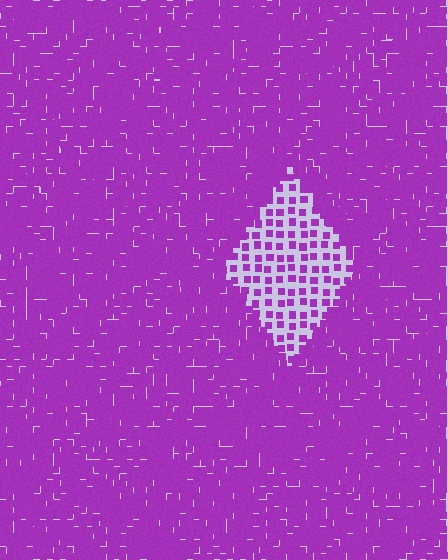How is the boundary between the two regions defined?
The boundary is defined by a change in element density (approximately 2.9x ratio). All elements are the same color, size, and shape.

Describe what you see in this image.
The image contains small purple elements arranged at two different densities. A diamond-shaped region is visible where the elements are less densely packed than the surrounding area.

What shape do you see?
I see a diamond.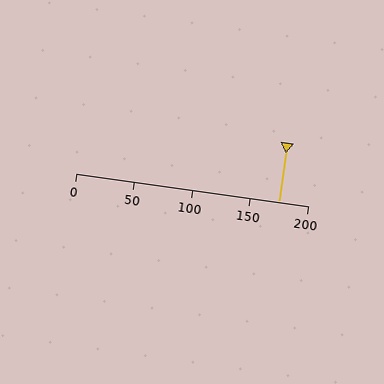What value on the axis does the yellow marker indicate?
The marker indicates approximately 175.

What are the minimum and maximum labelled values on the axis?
The axis runs from 0 to 200.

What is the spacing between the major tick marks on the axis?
The major ticks are spaced 50 apart.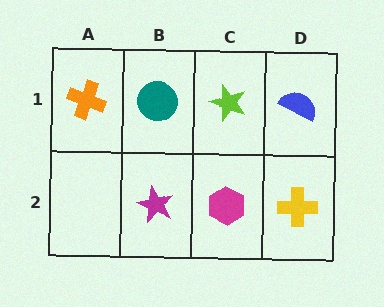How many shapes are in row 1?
4 shapes.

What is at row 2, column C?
A magenta hexagon.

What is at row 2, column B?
A magenta star.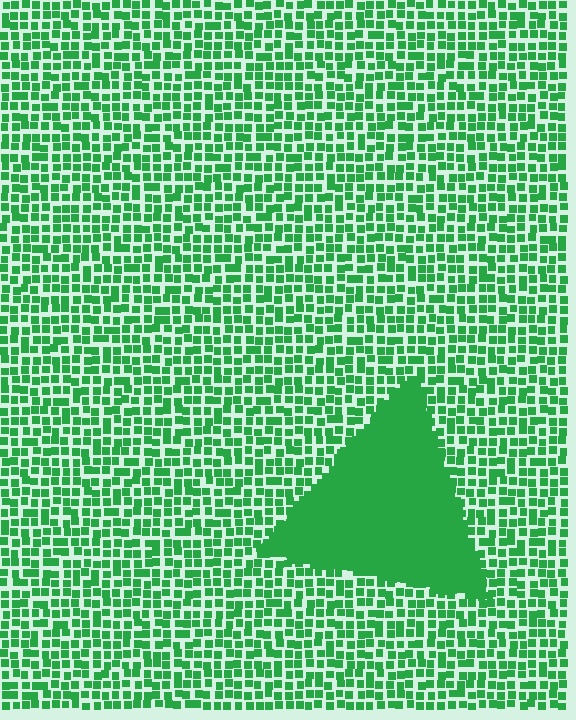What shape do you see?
I see a triangle.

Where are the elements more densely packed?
The elements are more densely packed inside the triangle boundary.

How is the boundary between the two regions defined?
The boundary is defined by a change in element density (approximately 2.9x ratio). All elements are the same color, size, and shape.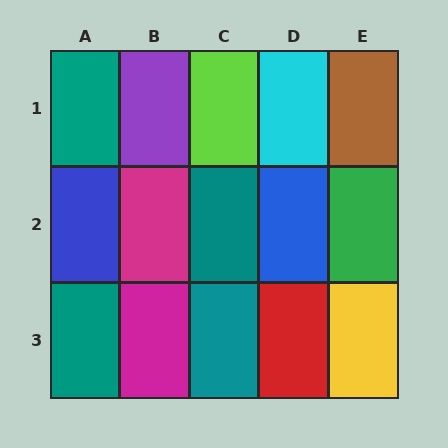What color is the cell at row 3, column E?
Yellow.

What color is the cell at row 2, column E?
Green.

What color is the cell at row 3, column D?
Red.